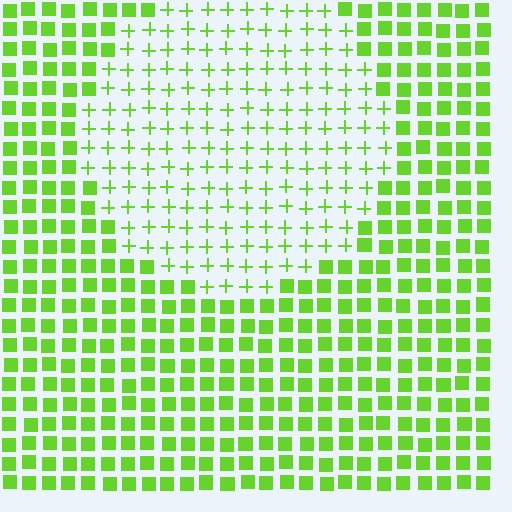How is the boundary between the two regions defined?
The boundary is defined by a change in element shape: plus signs inside vs. squares outside. All elements share the same color and spacing.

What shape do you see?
I see a circle.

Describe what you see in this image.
The image is filled with small lime elements arranged in a uniform grid. A circle-shaped region contains plus signs, while the surrounding area contains squares. The boundary is defined purely by the change in element shape.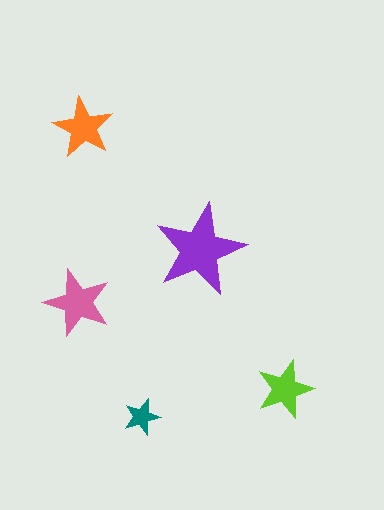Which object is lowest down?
The teal star is bottommost.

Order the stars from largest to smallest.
the purple one, the pink one, the orange one, the lime one, the teal one.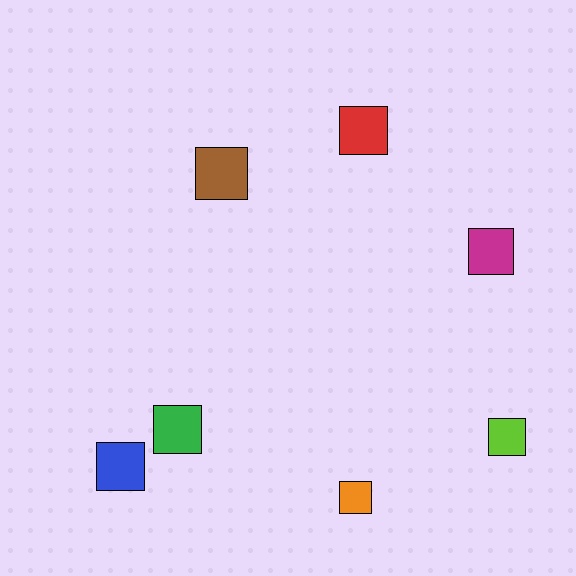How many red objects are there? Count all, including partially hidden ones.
There is 1 red object.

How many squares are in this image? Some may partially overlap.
There are 7 squares.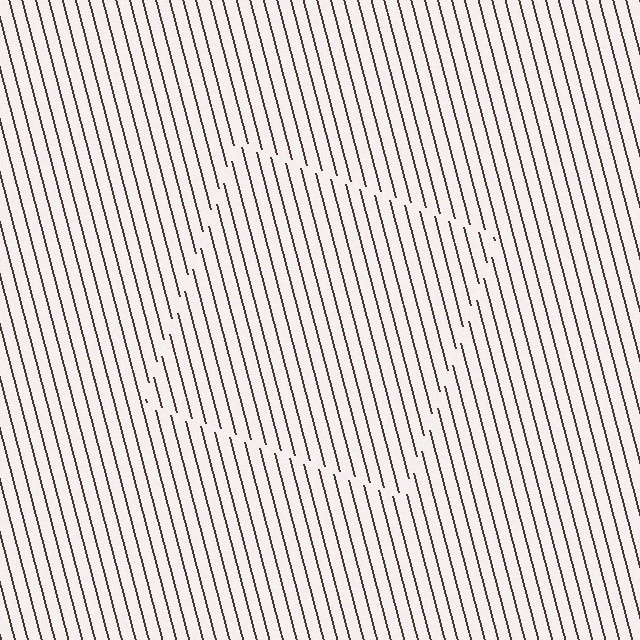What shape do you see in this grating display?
An illusory square. The interior of the shape contains the same grating, shifted by half a period — the contour is defined by the phase discontinuity where line-ends from the inner and outer gratings abut.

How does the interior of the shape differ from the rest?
The interior of the shape contains the same grating, shifted by half a period — the contour is defined by the phase discontinuity where line-ends from the inner and outer gratings abut.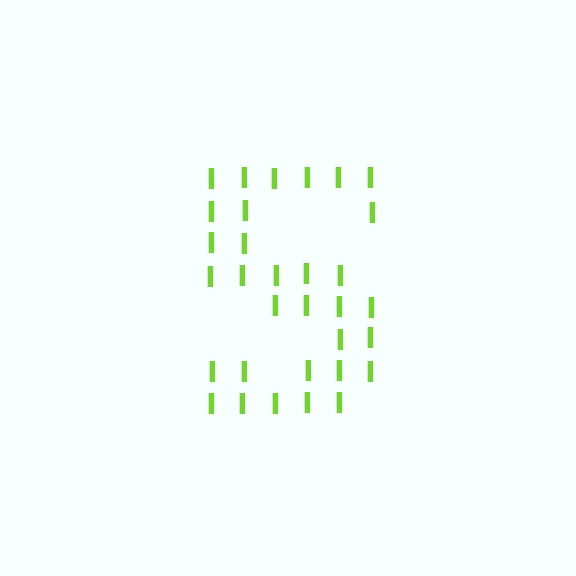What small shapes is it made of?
It is made of small letter I's.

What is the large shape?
The large shape is the letter S.